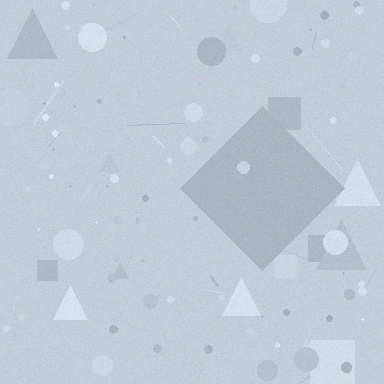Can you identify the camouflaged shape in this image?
The camouflaged shape is a diamond.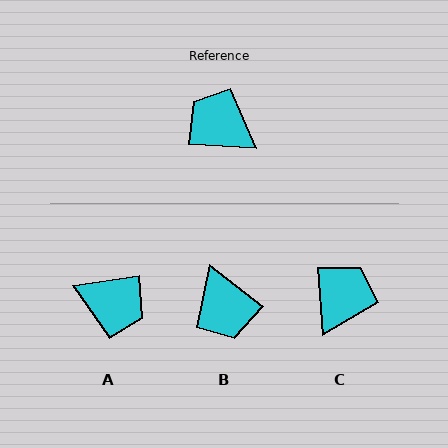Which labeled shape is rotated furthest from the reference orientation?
A, about 168 degrees away.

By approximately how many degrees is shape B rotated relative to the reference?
Approximately 145 degrees counter-clockwise.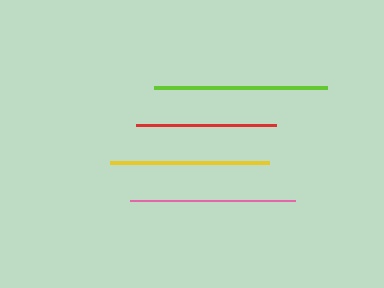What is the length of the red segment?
The red segment is approximately 140 pixels long.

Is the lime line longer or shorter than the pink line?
The lime line is longer than the pink line.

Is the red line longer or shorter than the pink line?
The pink line is longer than the red line.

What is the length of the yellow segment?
The yellow segment is approximately 159 pixels long.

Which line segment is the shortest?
The red line is the shortest at approximately 140 pixels.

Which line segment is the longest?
The lime line is the longest at approximately 173 pixels.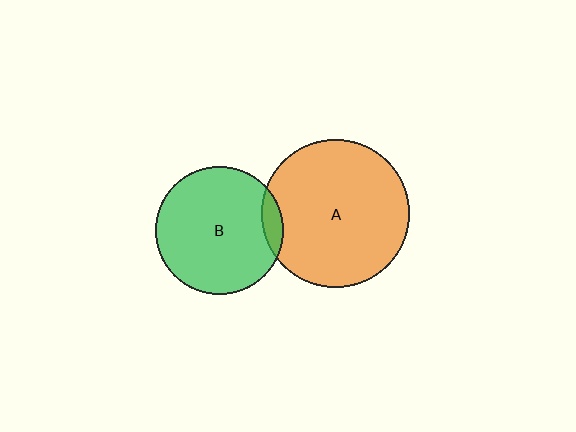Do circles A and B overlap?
Yes.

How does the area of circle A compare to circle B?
Approximately 1.3 times.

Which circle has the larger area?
Circle A (orange).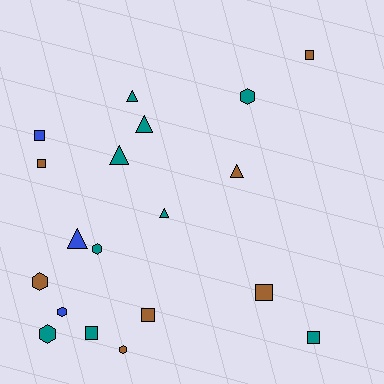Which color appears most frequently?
Teal, with 9 objects.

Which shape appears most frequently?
Square, with 7 objects.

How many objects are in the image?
There are 19 objects.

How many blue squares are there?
There is 1 blue square.